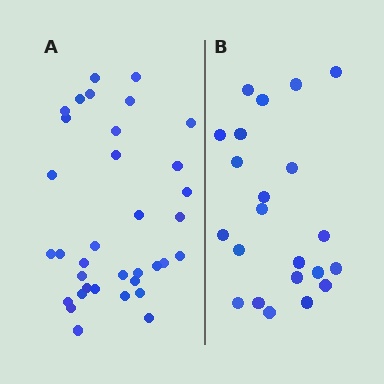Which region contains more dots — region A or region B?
Region A (the left region) has more dots.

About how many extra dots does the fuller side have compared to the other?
Region A has approximately 15 more dots than region B.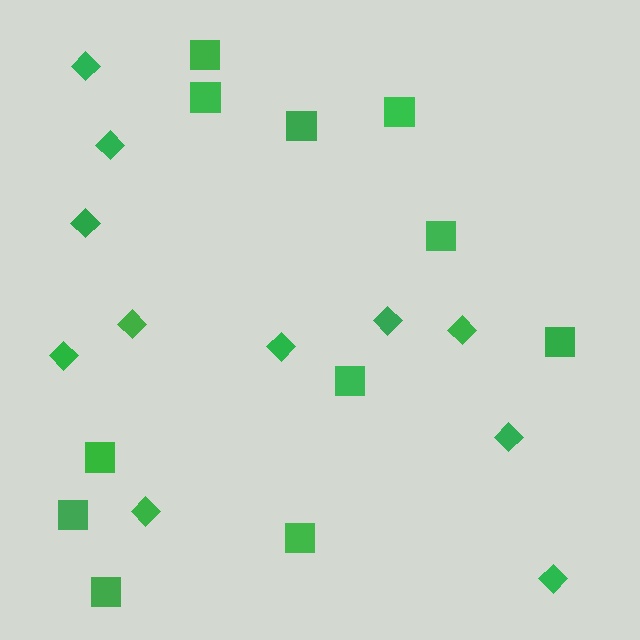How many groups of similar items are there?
There are 2 groups: one group of squares (11) and one group of diamonds (11).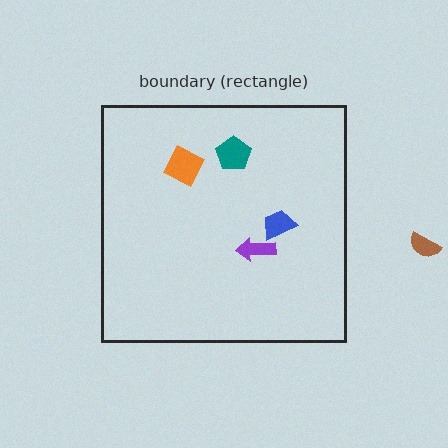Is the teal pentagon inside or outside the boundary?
Inside.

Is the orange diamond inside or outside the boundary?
Inside.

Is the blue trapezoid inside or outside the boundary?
Inside.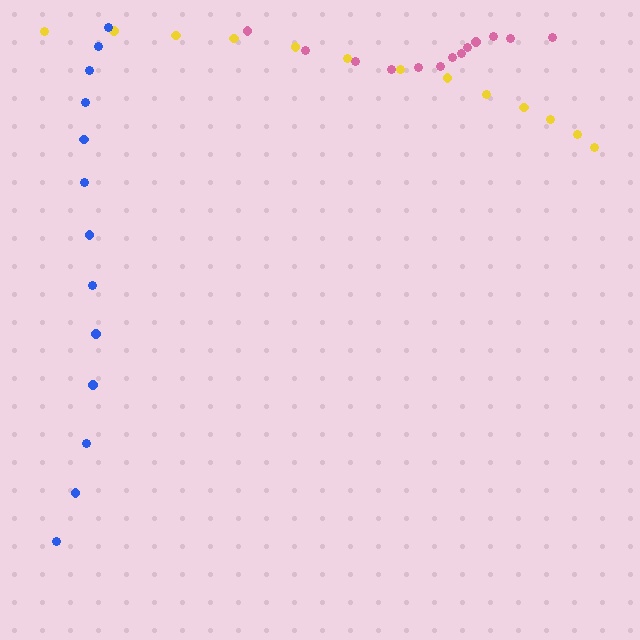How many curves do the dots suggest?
There are 3 distinct paths.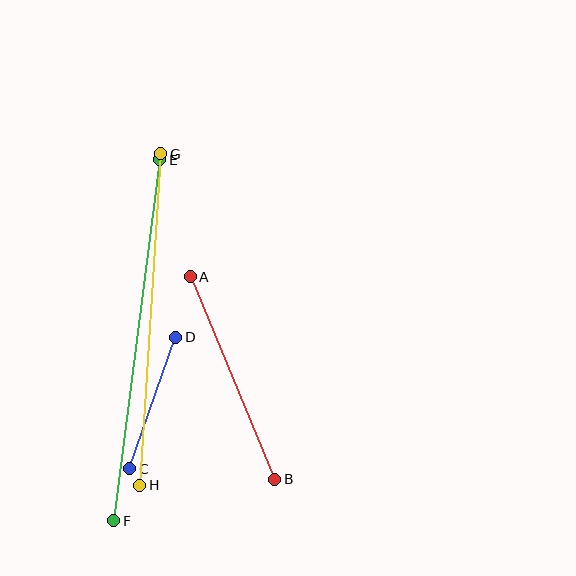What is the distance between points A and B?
The distance is approximately 219 pixels.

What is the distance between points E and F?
The distance is approximately 364 pixels.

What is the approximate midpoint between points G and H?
The midpoint is at approximately (150, 319) pixels.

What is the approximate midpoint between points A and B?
The midpoint is at approximately (233, 378) pixels.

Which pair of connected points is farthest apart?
Points E and F are farthest apart.